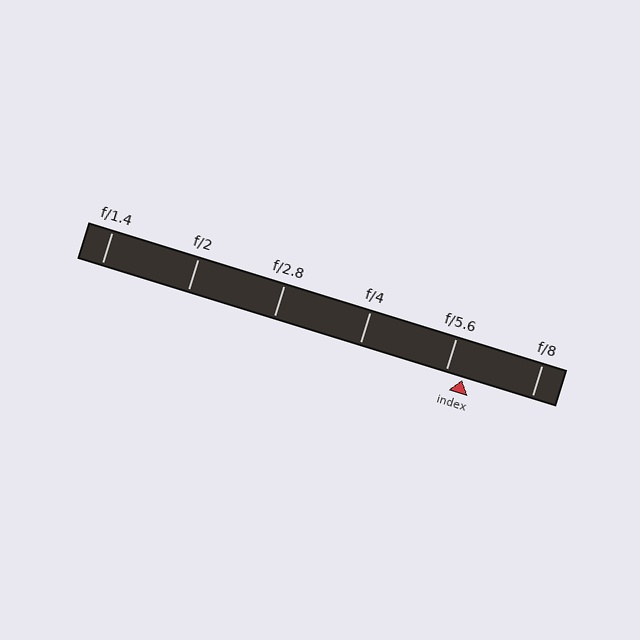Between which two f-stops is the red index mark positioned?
The index mark is between f/5.6 and f/8.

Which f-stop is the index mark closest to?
The index mark is closest to f/5.6.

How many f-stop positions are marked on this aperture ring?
There are 6 f-stop positions marked.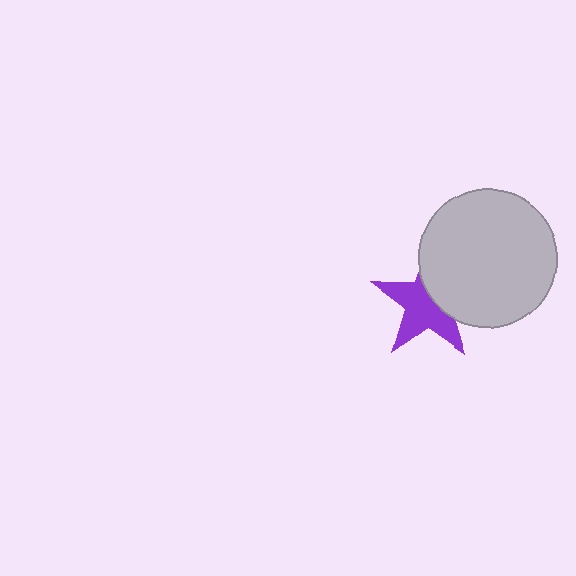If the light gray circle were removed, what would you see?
You would see the complete purple star.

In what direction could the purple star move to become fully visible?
The purple star could move toward the lower-left. That would shift it out from behind the light gray circle entirely.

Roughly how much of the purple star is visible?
About half of it is visible (roughly 61%).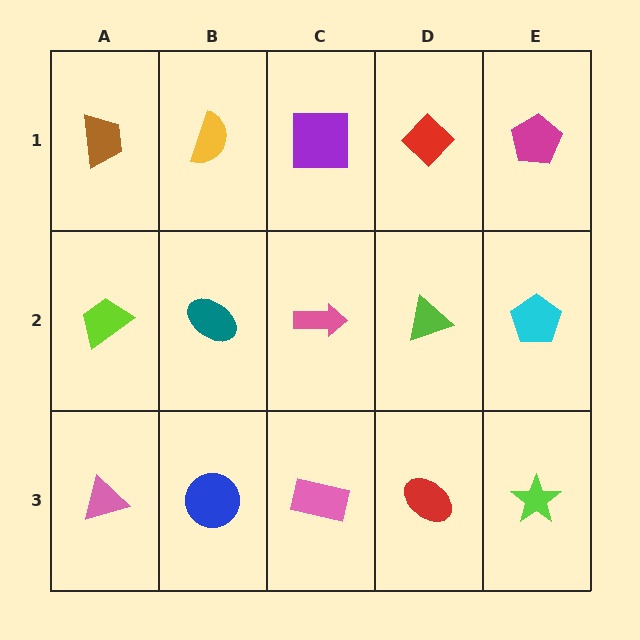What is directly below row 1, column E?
A cyan pentagon.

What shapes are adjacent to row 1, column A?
A lime trapezoid (row 2, column A), a yellow semicircle (row 1, column B).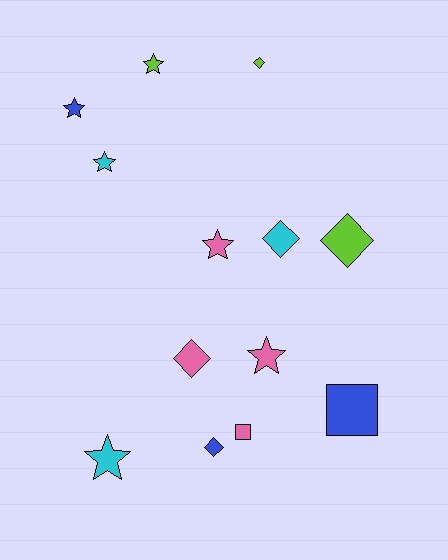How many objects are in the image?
There are 13 objects.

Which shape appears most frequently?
Star, with 6 objects.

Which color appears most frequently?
Pink, with 4 objects.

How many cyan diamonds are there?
There is 1 cyan diamond.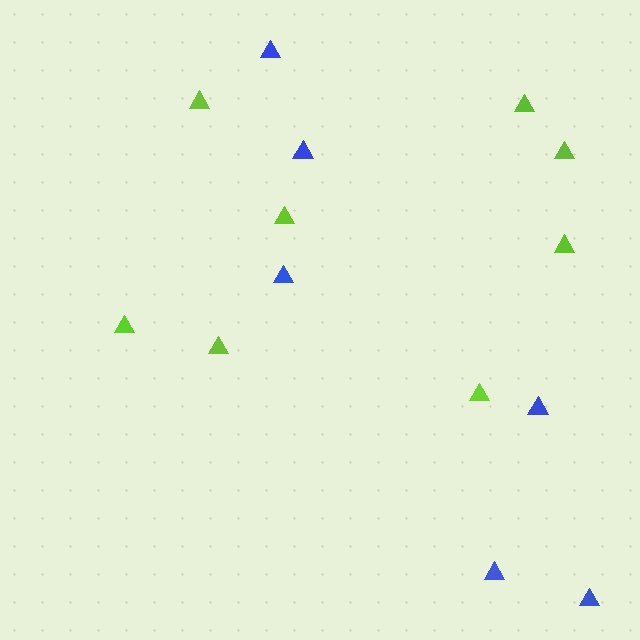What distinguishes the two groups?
There are 2 groups: one group of lime triangles (8) and one group of blue triangles (6).